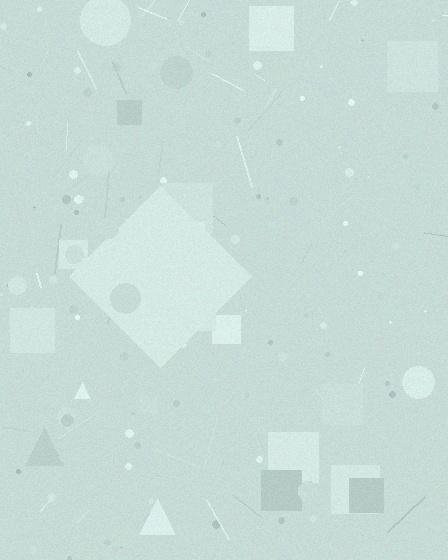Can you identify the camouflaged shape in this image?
The camouflaged shape is a diamond.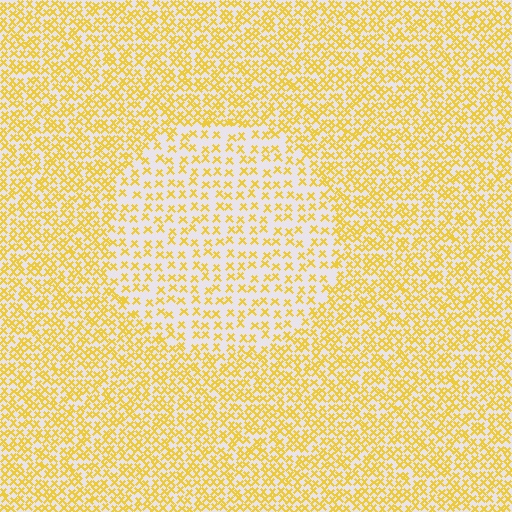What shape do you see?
I see a circle.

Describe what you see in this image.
The image contains small yellow elements arranged at two different densities. A circle-shaped region is visible where the elements are less densely packed than the surrounding area.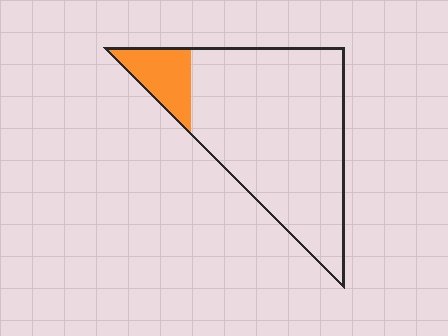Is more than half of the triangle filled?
No.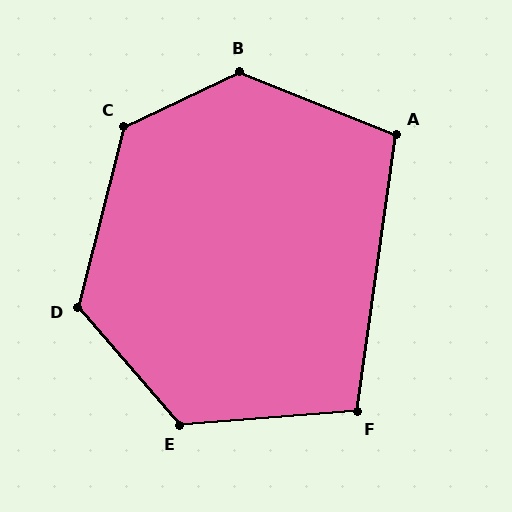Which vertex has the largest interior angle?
B, at approximately 133 degrees.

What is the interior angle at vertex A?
Approximately 104 degrees (obtuse).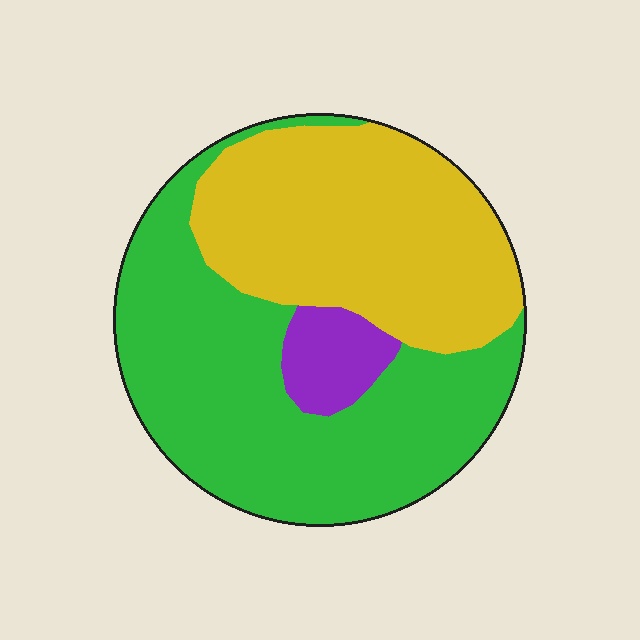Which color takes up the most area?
Green, at roughly 50%.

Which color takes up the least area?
Purple, at roughly 5%.